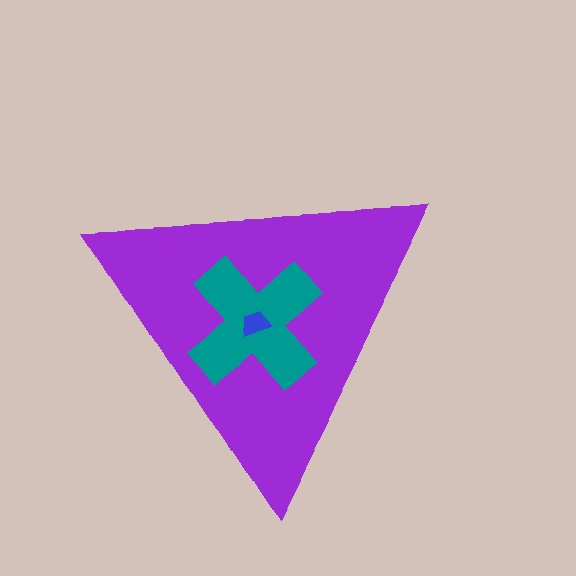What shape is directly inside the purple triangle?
The teal cross.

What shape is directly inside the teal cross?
The blue trapezoid.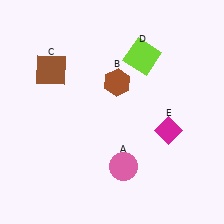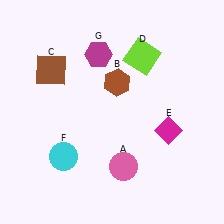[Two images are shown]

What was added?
A cyan circle (F), a magenta hexagon (G) were added in Image 2.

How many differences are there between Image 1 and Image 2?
There are 2 differences between the two images.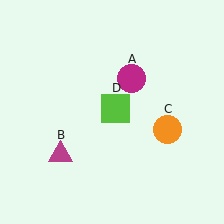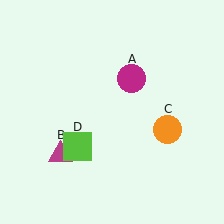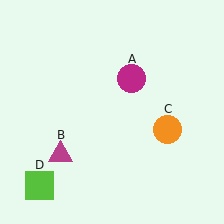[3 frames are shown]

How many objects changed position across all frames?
1 object changed position: lime square (object D).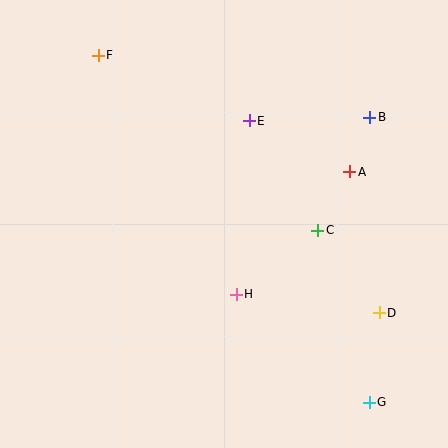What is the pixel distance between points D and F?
The distance between D and F is 381 pixels.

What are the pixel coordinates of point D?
Point D is at (379, 313).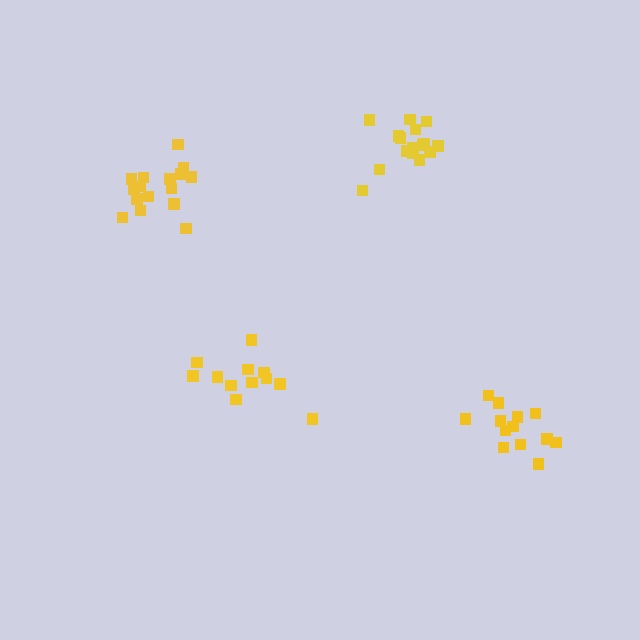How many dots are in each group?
Group 1: 13 dots, Group 2: 12 dots, Group 3: 17 dots, Group 4: 16 dots (58 total).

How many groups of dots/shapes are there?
There are 4 groups.